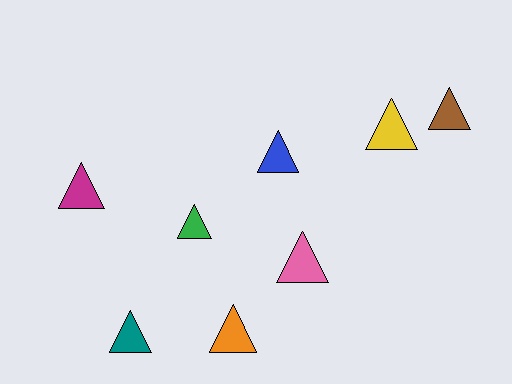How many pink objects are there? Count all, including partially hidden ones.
There is 1 pink object.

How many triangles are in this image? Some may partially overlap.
There are 8 triangles.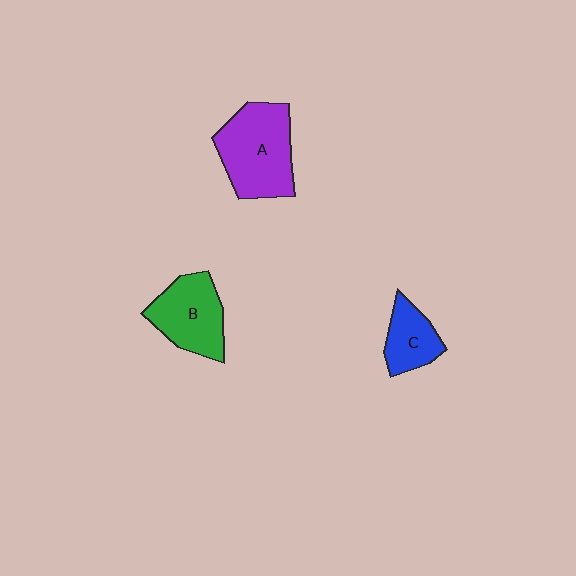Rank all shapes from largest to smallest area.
From largest to smallest: A (purple), B (green), C (blue).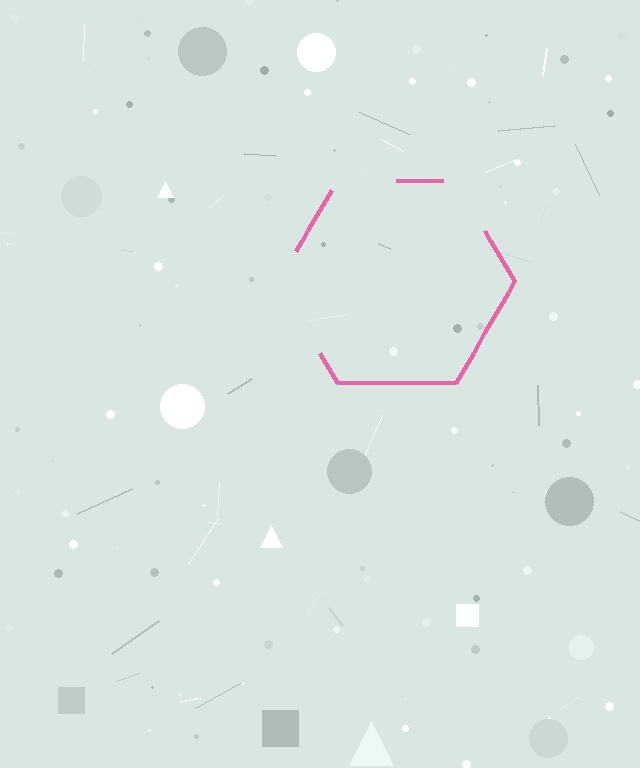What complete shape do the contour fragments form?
The contour fragments form a hexagon.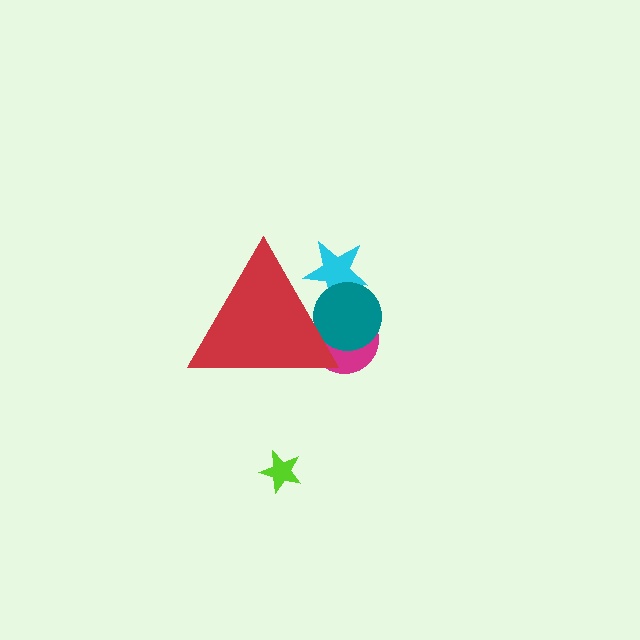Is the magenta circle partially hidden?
Yes, the magenta circle is partially hidden behind the red triangle.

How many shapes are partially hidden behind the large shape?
3 shapes are partially hidden.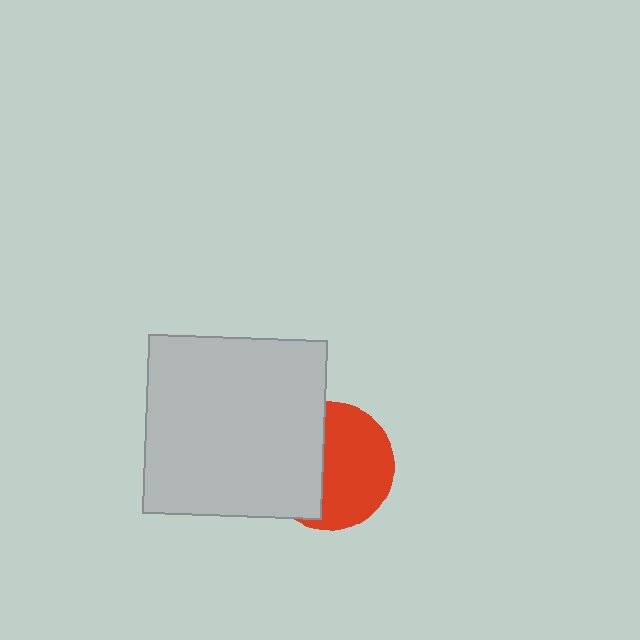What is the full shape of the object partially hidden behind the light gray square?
The partially hidden object is a red circle.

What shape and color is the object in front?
The object in front is a light gray square.